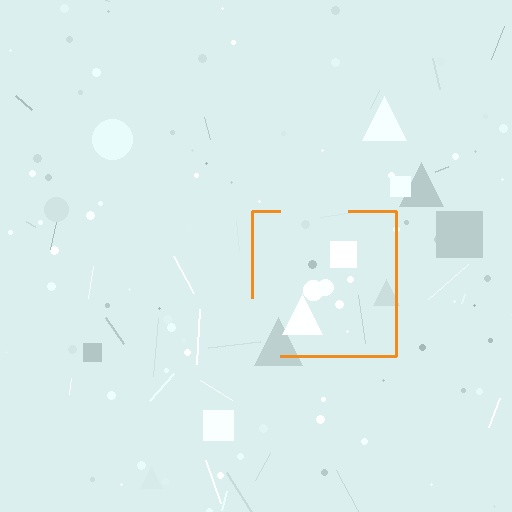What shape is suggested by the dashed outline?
The dashed outline suggests a square.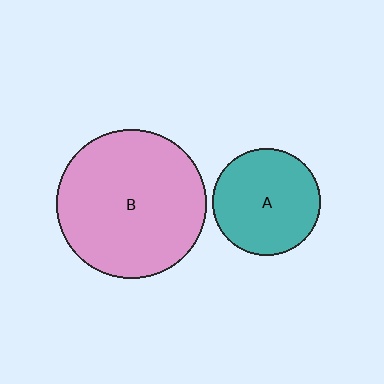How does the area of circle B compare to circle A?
Approximately 1.9 times.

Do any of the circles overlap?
No, none of the circles overlap.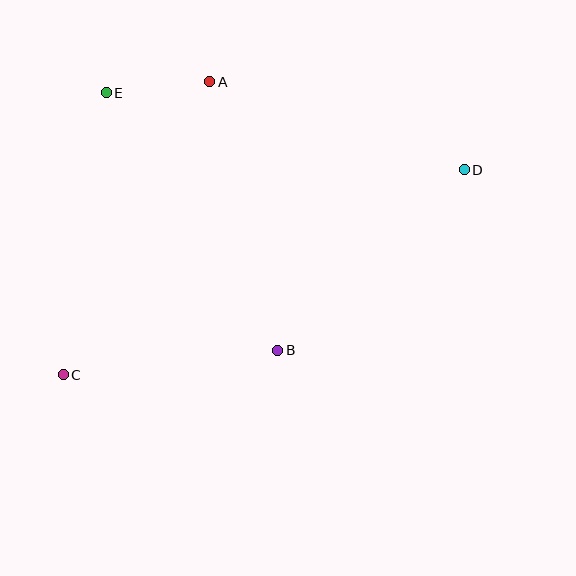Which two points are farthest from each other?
Points C and D are farthest from each other.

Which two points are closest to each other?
Points A and E are closest to each other.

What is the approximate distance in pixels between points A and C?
The distance between A and C is approximately 328 pixels.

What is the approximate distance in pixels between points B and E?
The distance between B and E is approximately 309 pixels.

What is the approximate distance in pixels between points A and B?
The distance between A and B is approximately 277 pixels.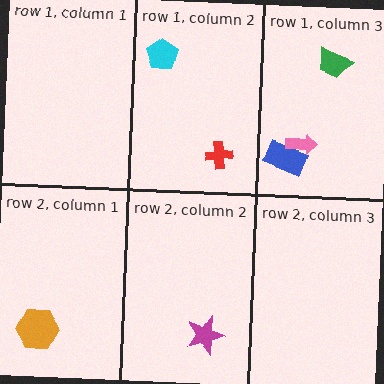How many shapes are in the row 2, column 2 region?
1.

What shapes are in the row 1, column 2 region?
The red cross, the cyan pentagon.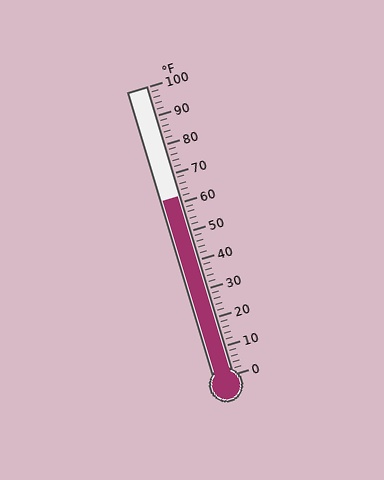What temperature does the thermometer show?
The thermometer shows approximately 62°F.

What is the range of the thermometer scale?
The thermometer scale ranges from 0°F to 100°F.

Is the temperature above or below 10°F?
The temperature is above 10°F.